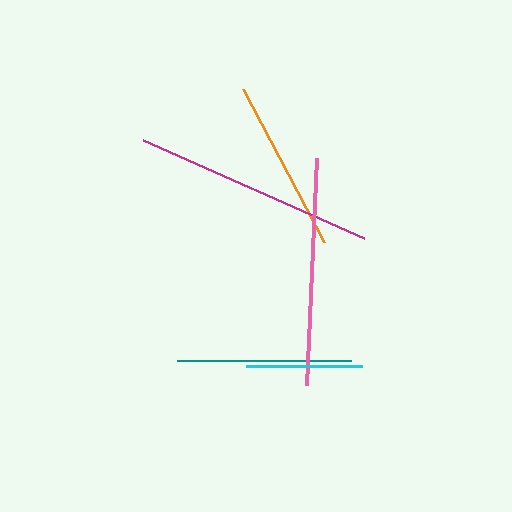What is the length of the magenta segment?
The magenta segment is approximately 242 pixels long.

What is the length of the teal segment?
The teal segment is approximately 174 pixels long.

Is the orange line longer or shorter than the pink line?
The pink line is longer than the orange line.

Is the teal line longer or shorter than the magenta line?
The magenta line is longer than the teal line.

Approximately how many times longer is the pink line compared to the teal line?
The pink line is approximately 1.3 times the length of the teal line.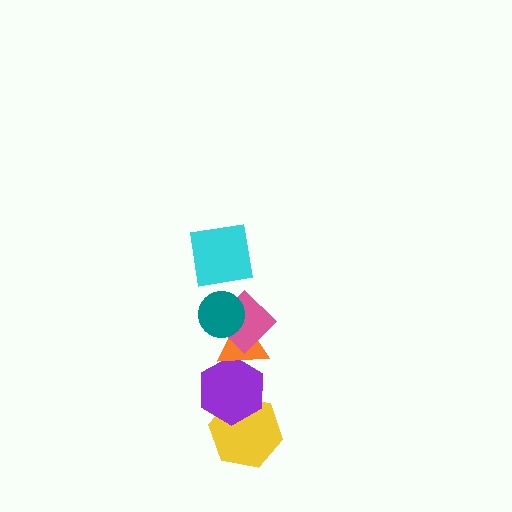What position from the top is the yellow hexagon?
The yellow hexagon is 6th from the top.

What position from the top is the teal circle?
The teal circle is 2nd from the top.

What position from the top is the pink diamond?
The pink diamond is 3rd from the top.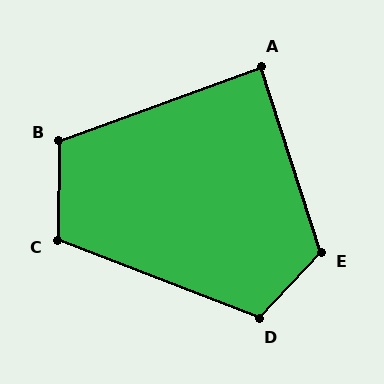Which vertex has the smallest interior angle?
A, at approximately 88 degrees.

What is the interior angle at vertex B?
Approximately 111 degrees (obtuse).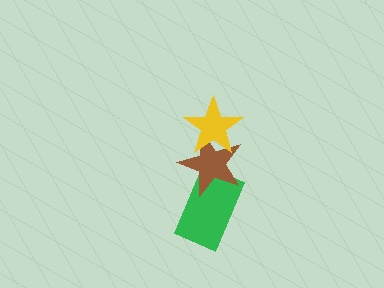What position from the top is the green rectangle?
The green rectangle is 3rd from the top.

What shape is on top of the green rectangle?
The brown star is on top of the green rectangle.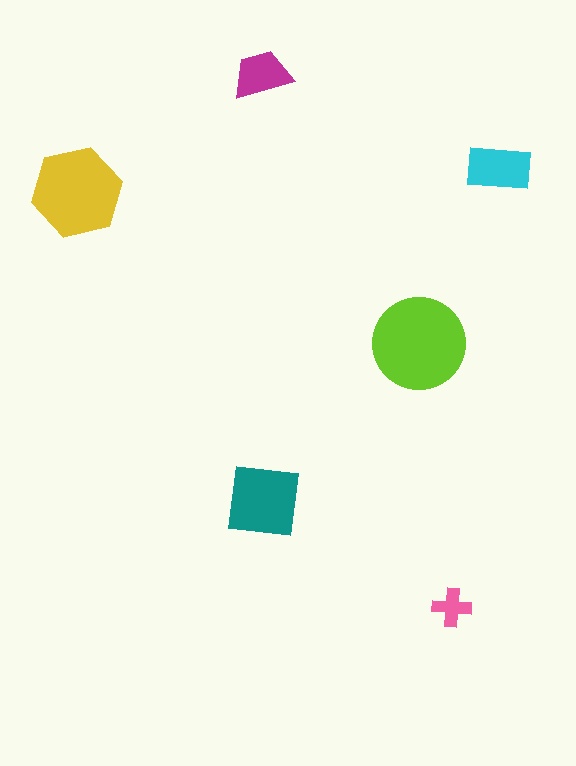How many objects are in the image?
There are 6 objects in the image.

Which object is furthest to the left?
The yellow hexagon is leftmost.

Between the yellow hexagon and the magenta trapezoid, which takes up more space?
The yellow hexagon.